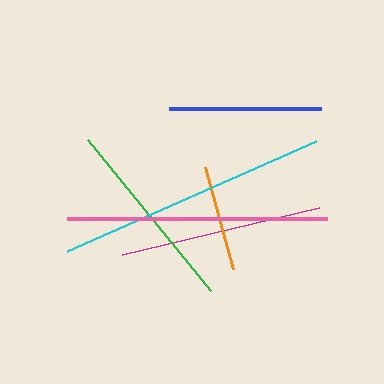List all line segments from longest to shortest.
From longest to shortest: cyan, pink, magenta, green, blue, orange.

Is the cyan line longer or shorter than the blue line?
The cyan line is longer than the blue line.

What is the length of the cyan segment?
The cyan segment is approximately 273 pixels long.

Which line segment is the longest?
The cyan line is the longest at approximately 273 pixels.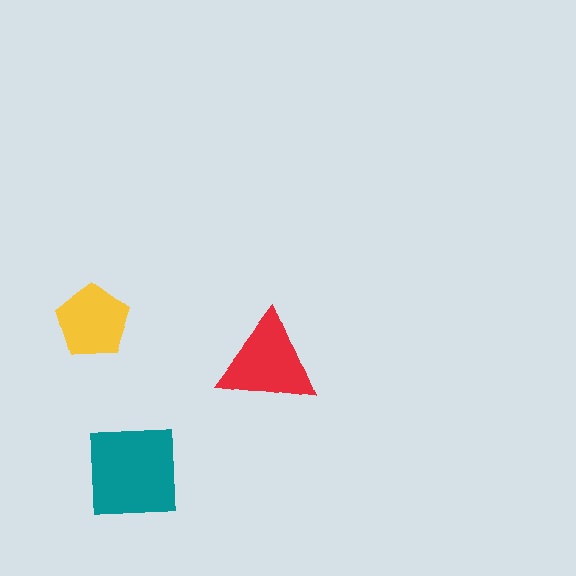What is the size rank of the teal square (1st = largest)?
1st.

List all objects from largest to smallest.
The teal square, the red triangle, the yellow pentagon.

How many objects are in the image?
There are 3 objects in the image.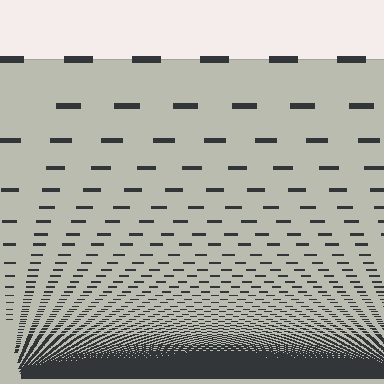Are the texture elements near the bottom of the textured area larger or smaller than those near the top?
Smaller. The gradient is inverted — elements near the bottom are smaller and denser.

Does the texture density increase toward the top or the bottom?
Density increases toward the bottom.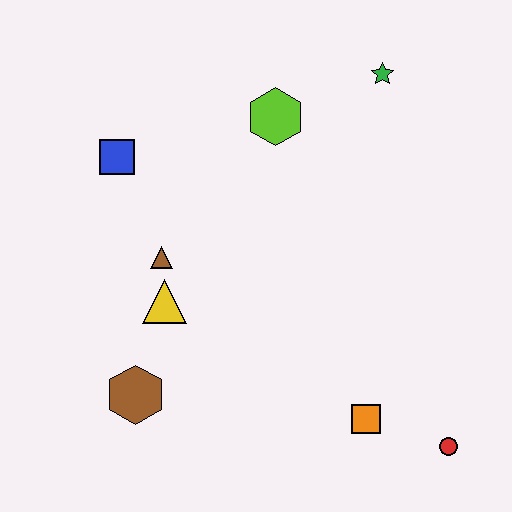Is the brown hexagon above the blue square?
No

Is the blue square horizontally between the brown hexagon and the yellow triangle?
No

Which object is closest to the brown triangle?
The yellow triangle is closest to the brown triangle.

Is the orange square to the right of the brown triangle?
Yes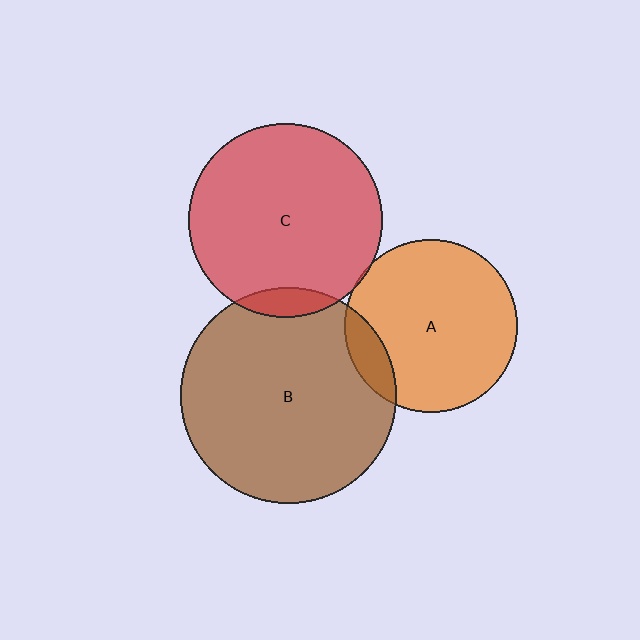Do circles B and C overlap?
Yes.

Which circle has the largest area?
Circle B (brown).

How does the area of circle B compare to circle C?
Approximately 1.2 times.